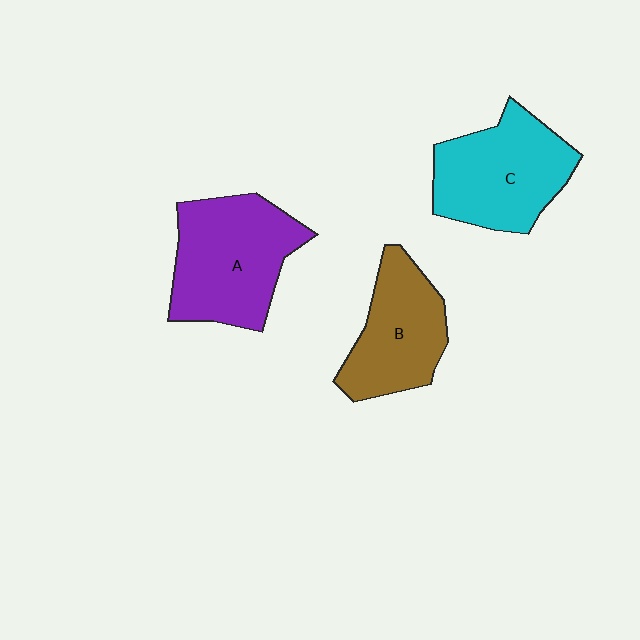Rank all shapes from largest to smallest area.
From largest to smallest: A (purple), C (cyan), B (brown).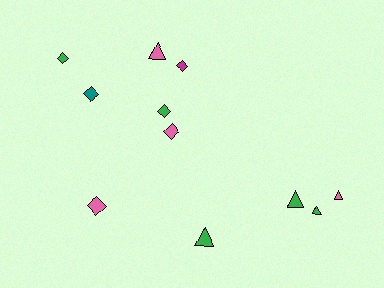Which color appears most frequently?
Green, with 5 objects.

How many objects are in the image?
There are 11 objects.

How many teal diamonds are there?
There is 1 teal diamond.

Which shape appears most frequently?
Diamond, with 6 objects.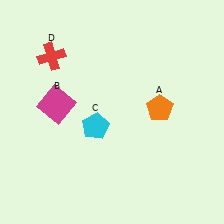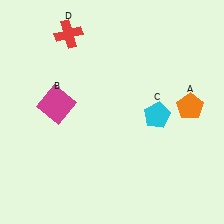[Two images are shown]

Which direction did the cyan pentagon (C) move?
The cyan pentagon (C) moved right.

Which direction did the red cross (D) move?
The red cross (D) moved up.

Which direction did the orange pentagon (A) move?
The orange pentagon (A) moved right.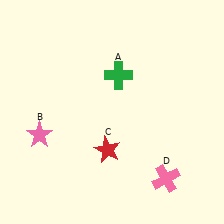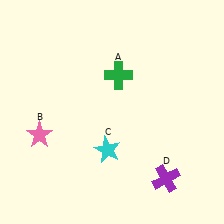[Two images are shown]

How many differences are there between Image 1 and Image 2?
There are 2 differences between the two images.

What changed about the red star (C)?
In Image 1, C is red. In Image 2, it changed to cyan.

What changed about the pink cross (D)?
In Image 1, D is pink. In Image 2, it changed to purple.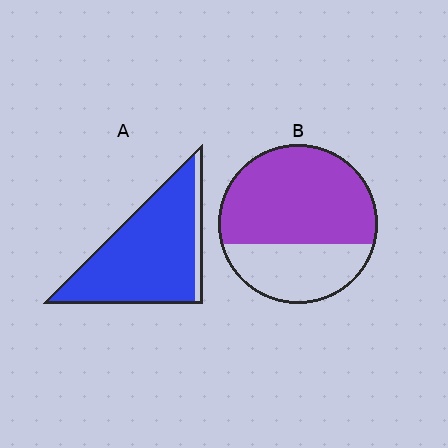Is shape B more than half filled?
Yes.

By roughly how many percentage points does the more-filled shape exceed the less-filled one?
By roughly 25 percentage points (A over B).